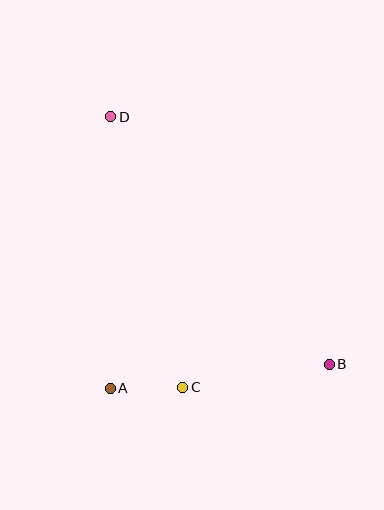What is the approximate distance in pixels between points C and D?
The distance between C and D is approximately 280 pixels.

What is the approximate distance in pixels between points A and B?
The distance between A and B is approximately 220 pixels.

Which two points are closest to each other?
Points A and C are closest to each other.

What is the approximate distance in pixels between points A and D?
The distance between A and D is approximately 271 pixels.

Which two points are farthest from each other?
Points B and D are farthest from each other.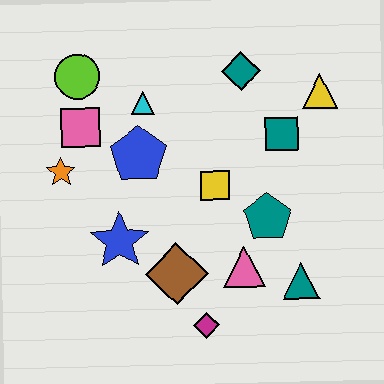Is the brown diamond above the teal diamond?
No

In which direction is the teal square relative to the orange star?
The teal square is to the right of the orange star.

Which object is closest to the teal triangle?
The pink triangle is closest to the teal triangle.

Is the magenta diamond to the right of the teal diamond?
No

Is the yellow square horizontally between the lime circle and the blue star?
No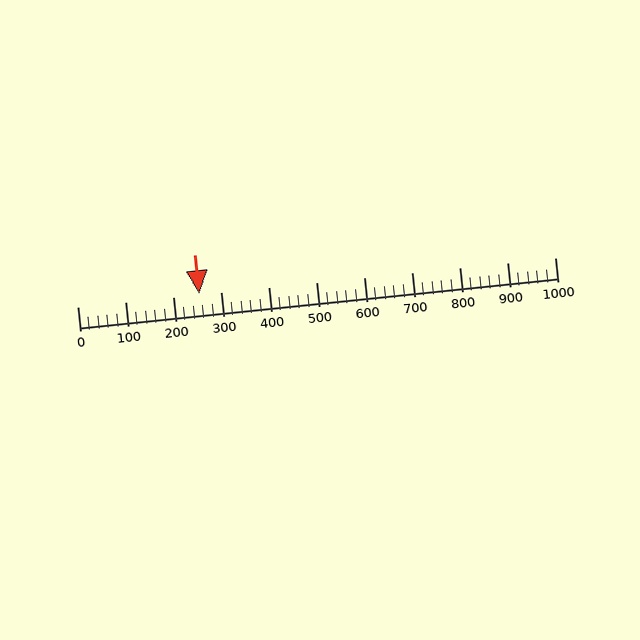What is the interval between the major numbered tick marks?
The major tick marks are spaced 100 units apart.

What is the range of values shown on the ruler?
The ruler shows values from 0 to 1000.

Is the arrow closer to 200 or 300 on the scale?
The arrow is closer to 300.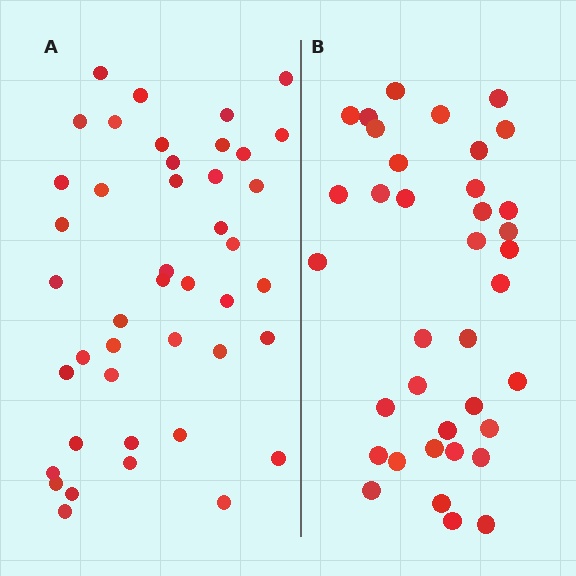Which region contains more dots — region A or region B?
Region A (the left region) has more dots.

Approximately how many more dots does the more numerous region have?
Region A has about 6 more dots than region B.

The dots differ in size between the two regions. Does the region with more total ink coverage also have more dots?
No. Region B has more total ink coverage because its dots are larger, but region A actually contains more individual dots. Total area can be misleading — the number of items is what matters here.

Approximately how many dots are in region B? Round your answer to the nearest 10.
About 40 dots. (The exact count is 37, which rounds to 40.)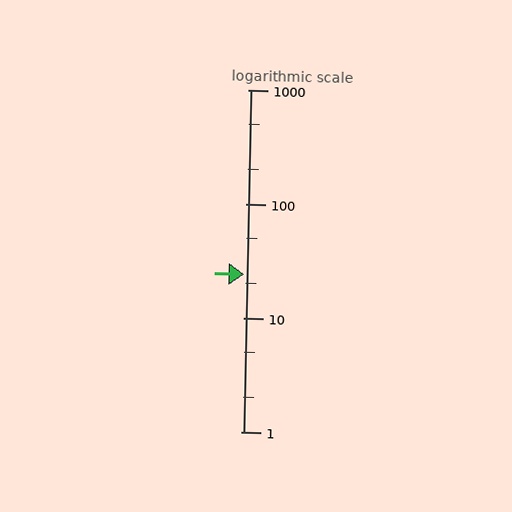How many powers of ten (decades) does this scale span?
The scale spans 3 decades, from 1 to 1000.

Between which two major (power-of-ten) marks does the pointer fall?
The pointer is between 10 and 100.